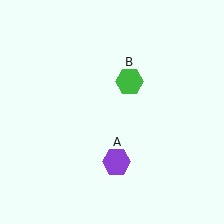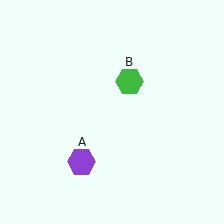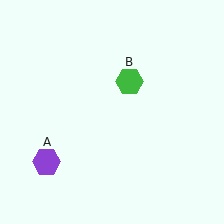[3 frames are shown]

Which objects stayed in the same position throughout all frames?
Green hexagon (object B) remained stationary.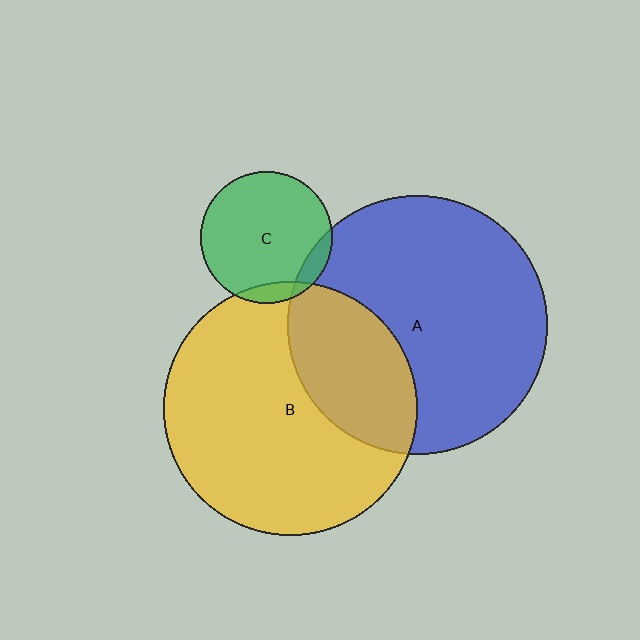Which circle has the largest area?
Circle A (blue).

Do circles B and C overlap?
Yes.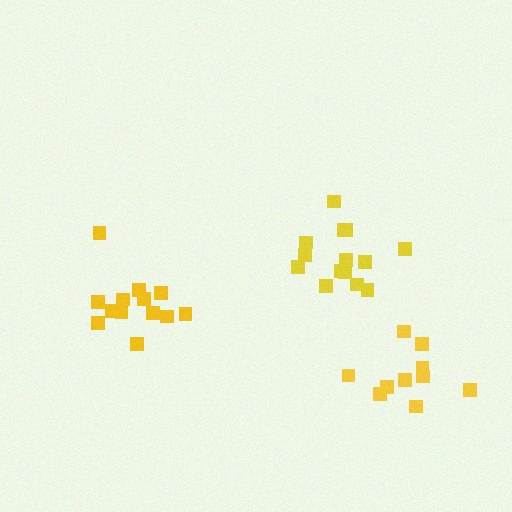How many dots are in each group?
Group 1: 10 dots, Group 2: 14 dots, Group 3: 13 dots (37 total).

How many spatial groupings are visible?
There are 3 spatial groupings.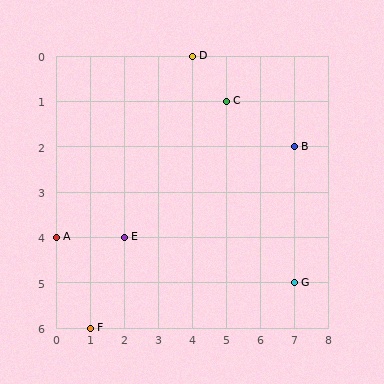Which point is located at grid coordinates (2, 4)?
Point E is at (2, 4).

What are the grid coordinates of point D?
Point D is at grid coordinates (4, 0).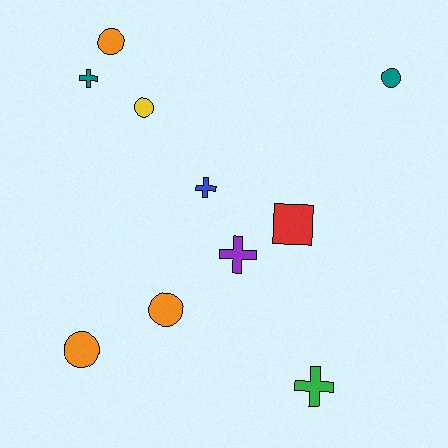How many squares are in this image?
There is 1 square.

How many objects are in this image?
There are 10 objects.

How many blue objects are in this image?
There is 1 blue object.